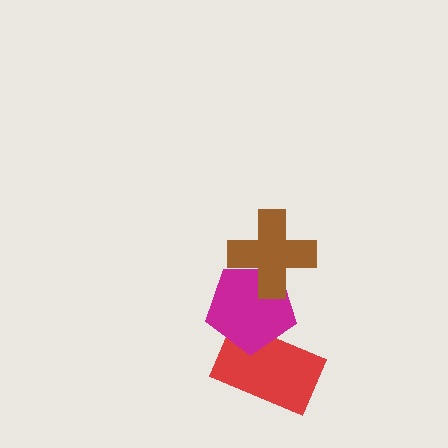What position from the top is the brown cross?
The brown cross is 1st from the top.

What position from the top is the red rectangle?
The red rectangle is 3rd from the top.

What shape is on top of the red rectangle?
The magenta pentagon is on top of the red rectangle.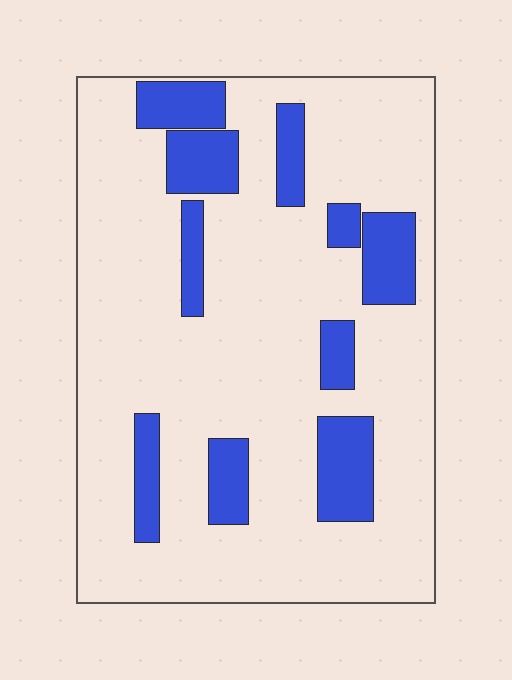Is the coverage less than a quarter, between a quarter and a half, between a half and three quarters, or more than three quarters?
Less than a quarter.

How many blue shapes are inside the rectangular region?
10.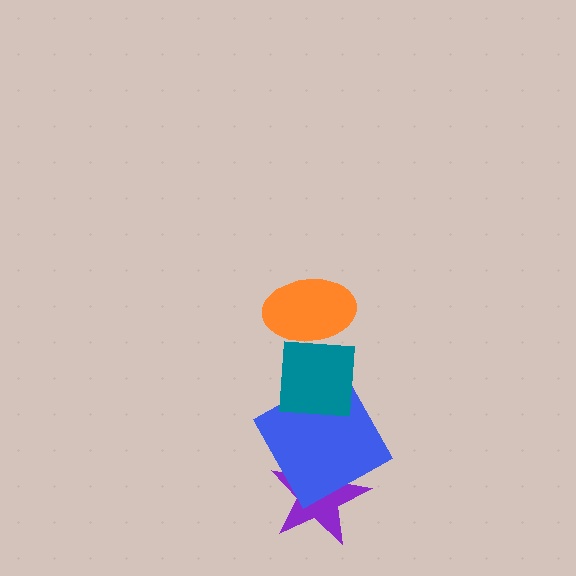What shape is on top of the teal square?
The orange ellipse is on top of the teal square.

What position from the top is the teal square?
The teal square is 2nd from the top.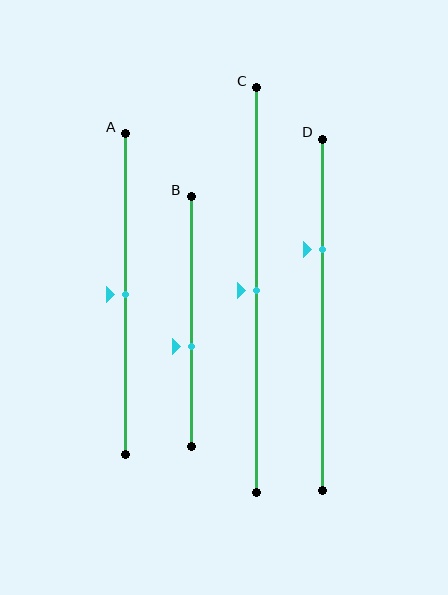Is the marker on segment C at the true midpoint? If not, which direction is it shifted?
Yes, the marker on segment C is at the true midpoint.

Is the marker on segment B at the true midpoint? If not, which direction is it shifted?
No, the marker on segment B is shifted downward by about 10% of the segment length.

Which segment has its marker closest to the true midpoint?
Segment A has its marker closest to the true midpoint.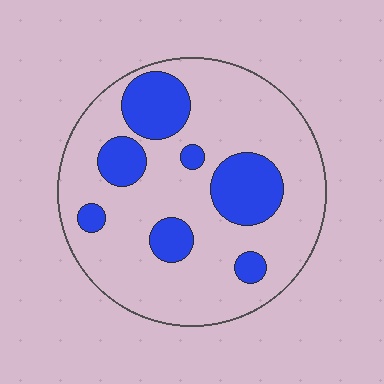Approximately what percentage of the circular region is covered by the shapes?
Approximately 25%.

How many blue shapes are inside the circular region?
7.